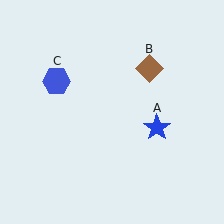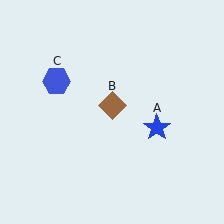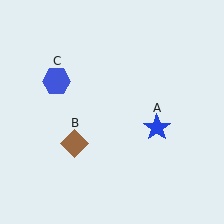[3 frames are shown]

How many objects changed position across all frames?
1 object changed position: brown diamond (object B).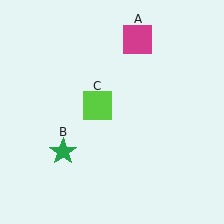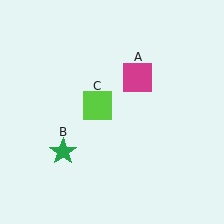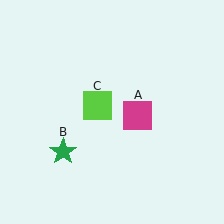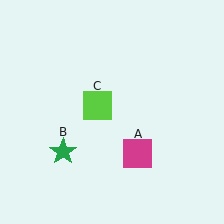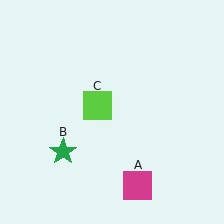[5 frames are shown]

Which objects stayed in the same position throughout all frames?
Green star (object B) and lime square (object C) remained stationary.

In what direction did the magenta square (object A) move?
The magenta square (object A) moved down.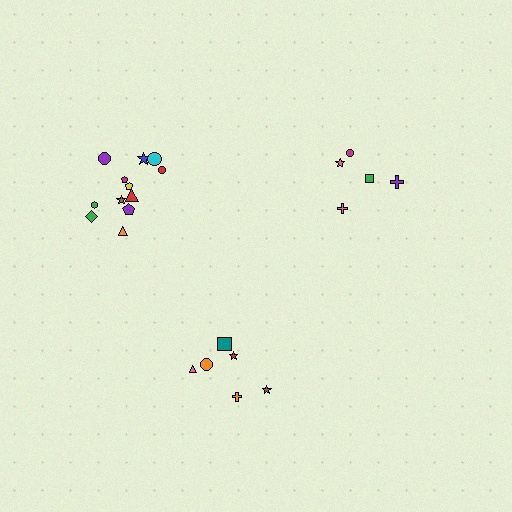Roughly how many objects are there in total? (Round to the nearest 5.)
Roughly 25 objects in total.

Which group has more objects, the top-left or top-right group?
The top-left group.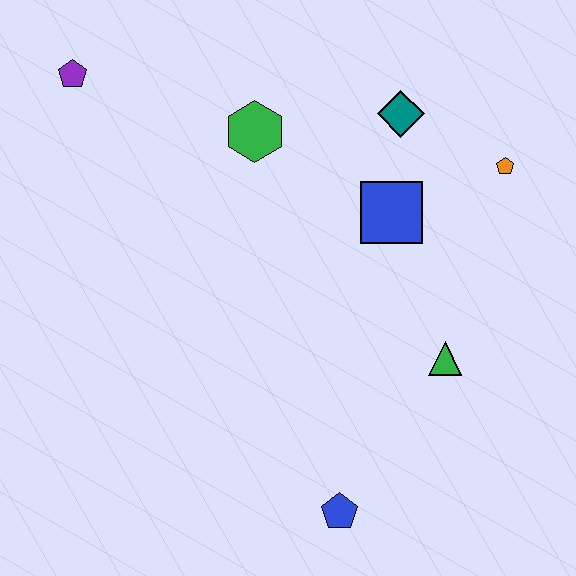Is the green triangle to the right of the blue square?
Yes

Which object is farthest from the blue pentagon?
The purple pentagon is farthest from the blue pentagon.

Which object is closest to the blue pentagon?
The green triangle is closest to the blue pentagon.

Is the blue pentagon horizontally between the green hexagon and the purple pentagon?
No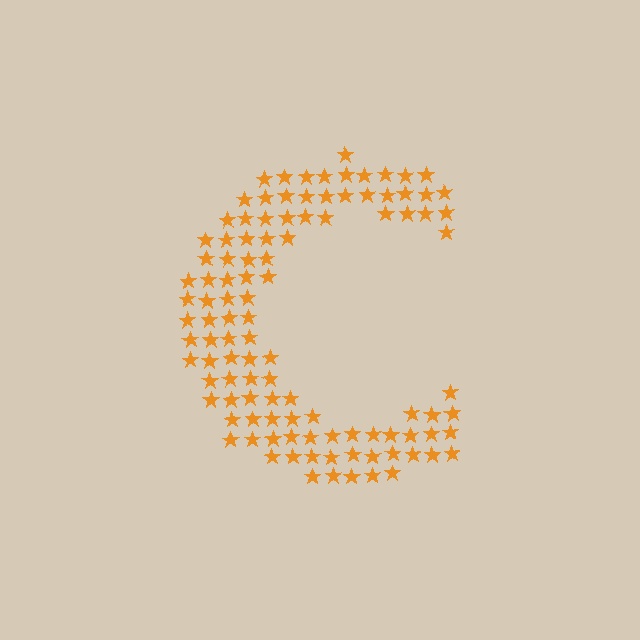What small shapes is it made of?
It is made of small stars.